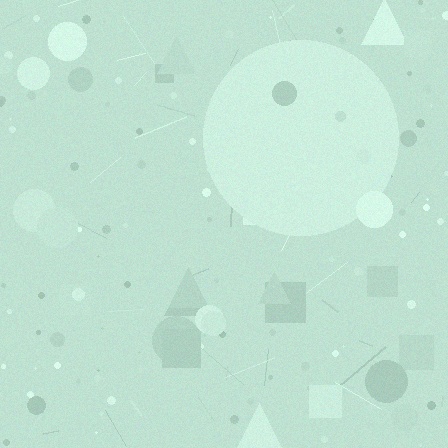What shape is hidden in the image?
A circle is hidden in the image.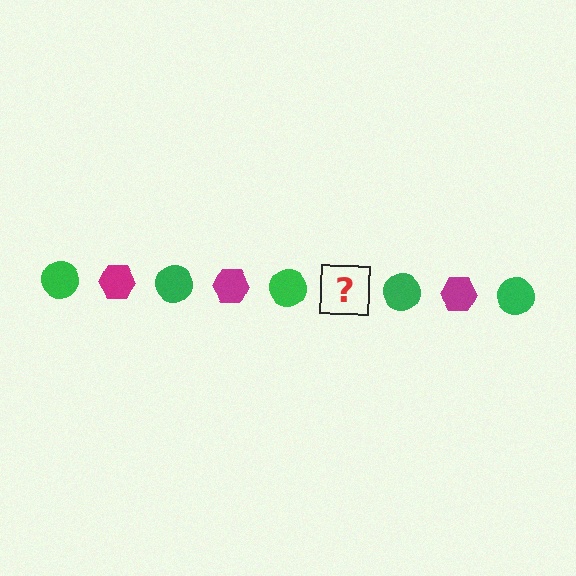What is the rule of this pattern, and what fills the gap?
The rule is that the pattern alternates between green circle and magenta hexagon. The gap should be filled with a magenta hexagon.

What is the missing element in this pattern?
The missing element is a magenta hexagon.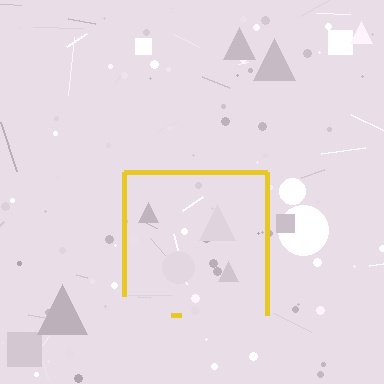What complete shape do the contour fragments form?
The contour fragments form a square.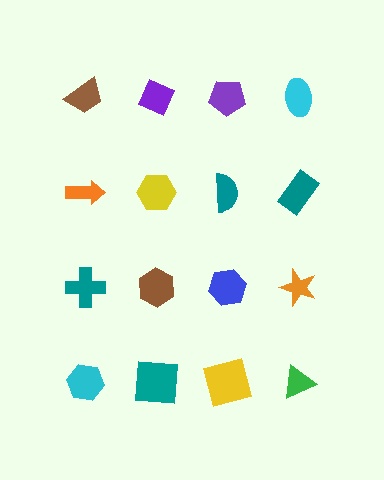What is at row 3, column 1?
A teal cross.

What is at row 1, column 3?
A purple pentagon.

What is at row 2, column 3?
A teal semicircle.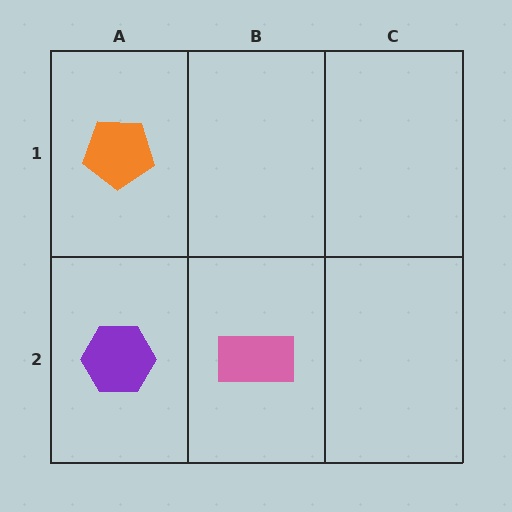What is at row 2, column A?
A purple hexagon.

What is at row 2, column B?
A pink rectangle.